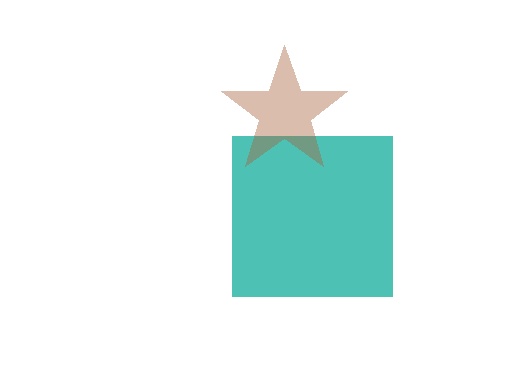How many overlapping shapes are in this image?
There are 2 overlapping shapes in the image.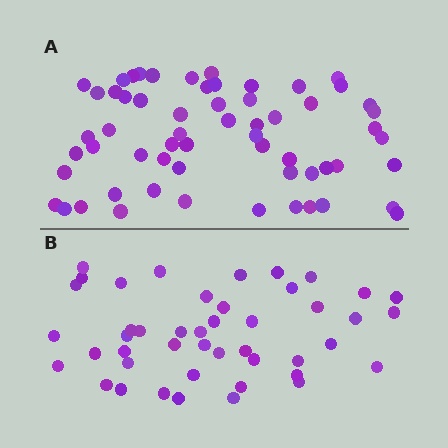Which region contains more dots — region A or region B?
Region A (the top region) has more dots.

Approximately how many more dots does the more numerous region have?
Region A has approximately 15 more dots than region B.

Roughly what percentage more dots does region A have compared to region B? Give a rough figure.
About 35% more.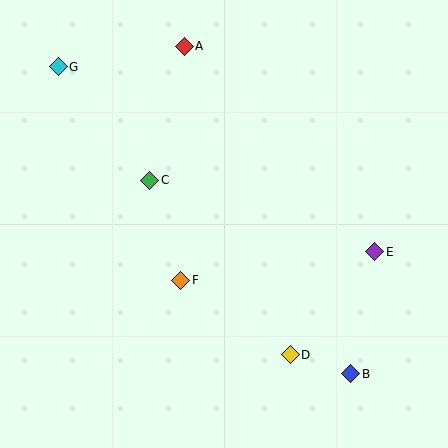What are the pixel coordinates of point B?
Point B is at (351, 374).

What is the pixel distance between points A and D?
The distance between A and D is 326 pixels.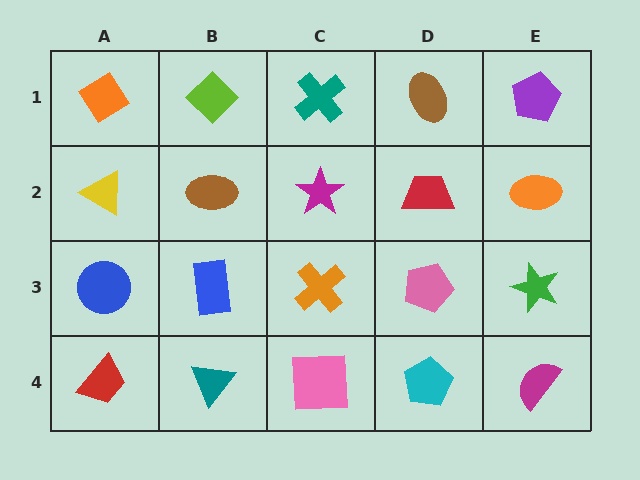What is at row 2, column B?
A brown ellipse.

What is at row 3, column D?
A pink pentagon.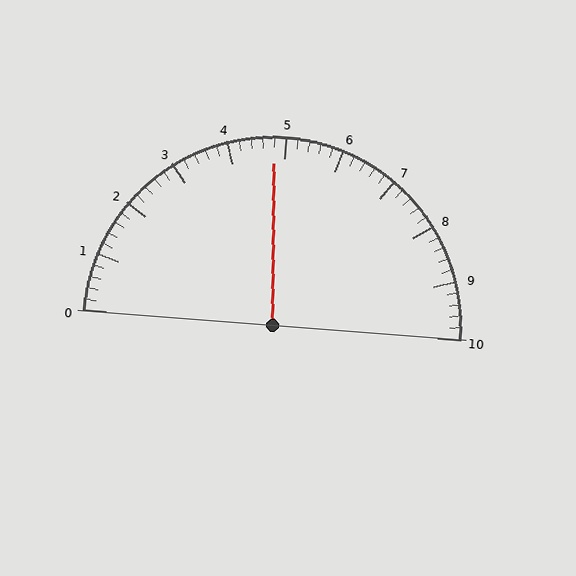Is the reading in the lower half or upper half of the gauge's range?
The reading is in the lower half of the range (0 to 10).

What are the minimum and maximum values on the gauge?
The gauge ranges from 0 to 10.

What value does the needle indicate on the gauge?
The needle indicates approximately 4.8.